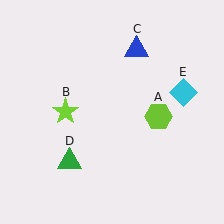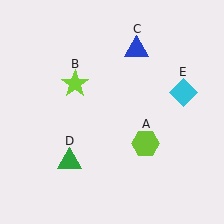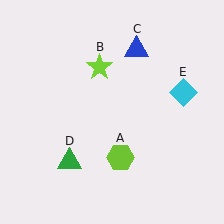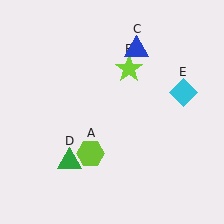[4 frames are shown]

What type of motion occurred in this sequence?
The lime hexagon (object A), lime star (object B) rotated clockwise around the center of the scene.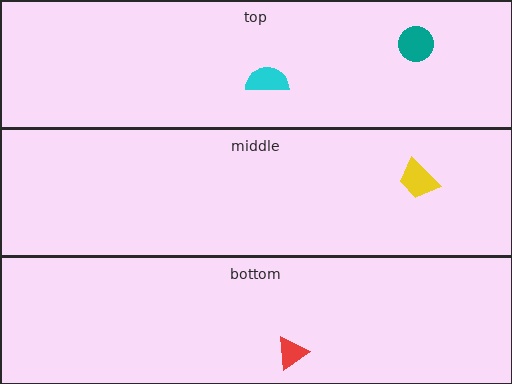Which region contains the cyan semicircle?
The top region.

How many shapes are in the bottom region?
1.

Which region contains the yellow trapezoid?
The middle region.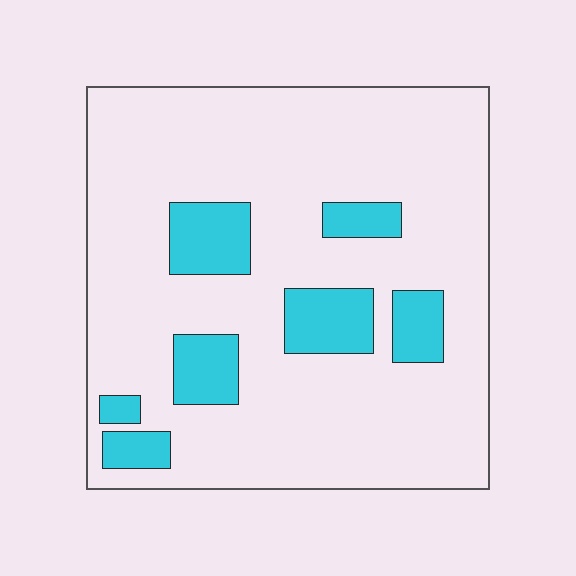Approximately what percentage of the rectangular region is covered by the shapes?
Approximately 15%.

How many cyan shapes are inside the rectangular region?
7.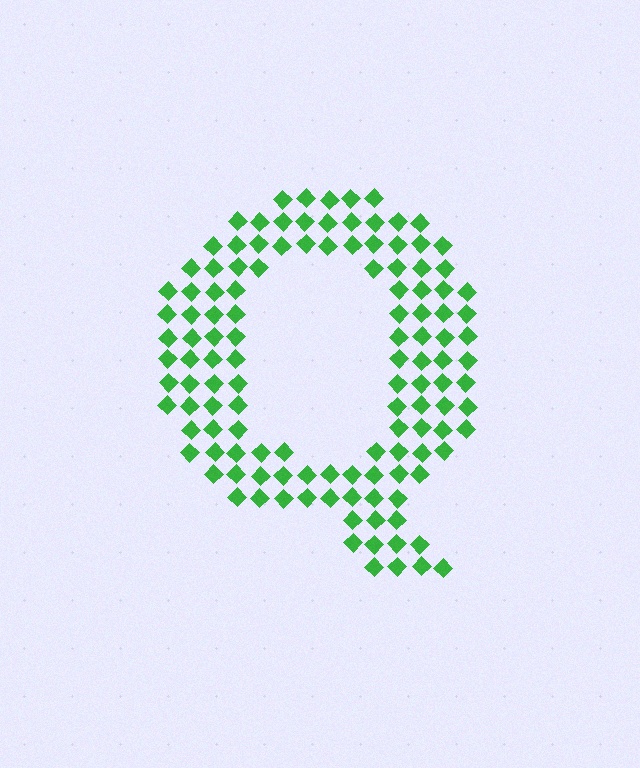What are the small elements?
The small elements are diamonds.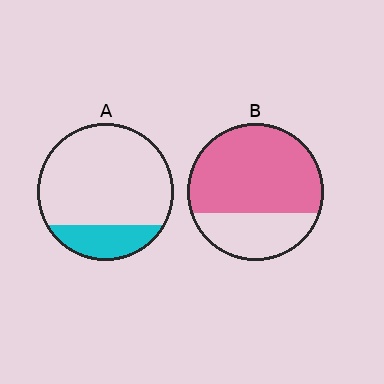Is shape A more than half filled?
No.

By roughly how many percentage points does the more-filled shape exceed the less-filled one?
By roughly 50 percentage points (B over A).